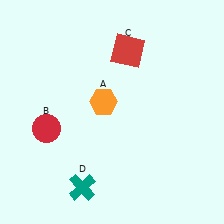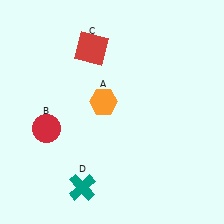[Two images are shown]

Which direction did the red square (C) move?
The red square (C) moved left.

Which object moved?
The red square (C) moved left.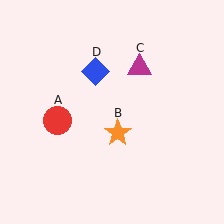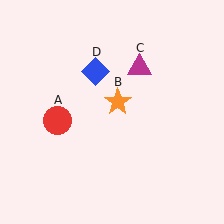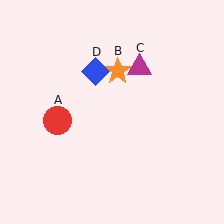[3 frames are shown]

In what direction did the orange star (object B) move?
The orange star (object B) moved up.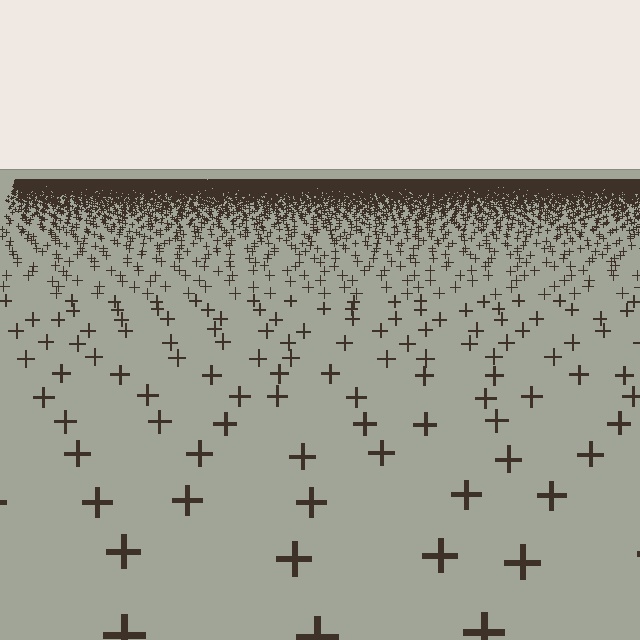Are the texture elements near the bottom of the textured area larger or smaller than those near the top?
Larger. Near the bottom, elements are closer to the viewer and appear at a bigger on-screen size.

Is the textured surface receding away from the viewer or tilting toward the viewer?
The surface is receding away from the viewer. Texture elements get smaller and denser toward the top.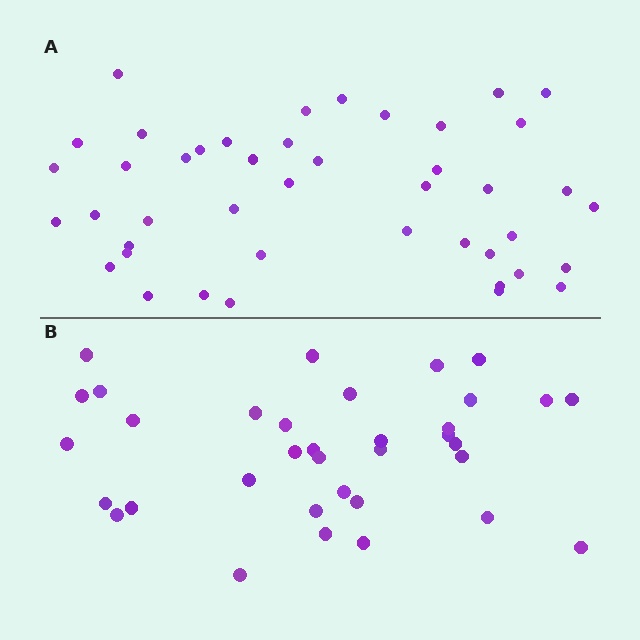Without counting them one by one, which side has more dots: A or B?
Region A (the top region) has more dots.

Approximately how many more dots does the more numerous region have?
Region A has roughly 8 or so more dots than region B.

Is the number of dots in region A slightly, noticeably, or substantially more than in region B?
Region A has noticeably more, but not dramatically so. The ratio is roughly 1.3 to 1.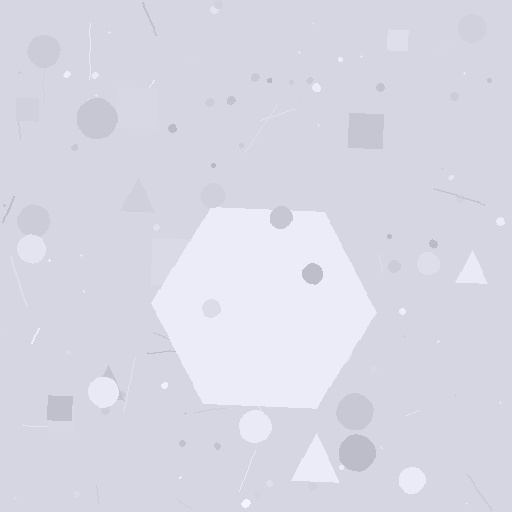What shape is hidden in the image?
A hexagon is hidden in the image.